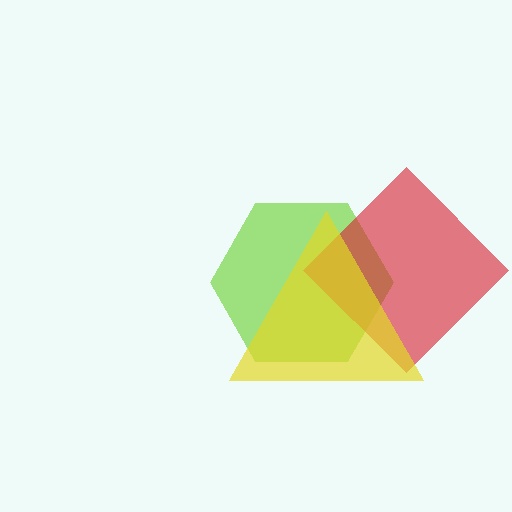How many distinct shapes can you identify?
There are 3 distinct shapes: a lime hexagon, a red diamond, a yellow triangle.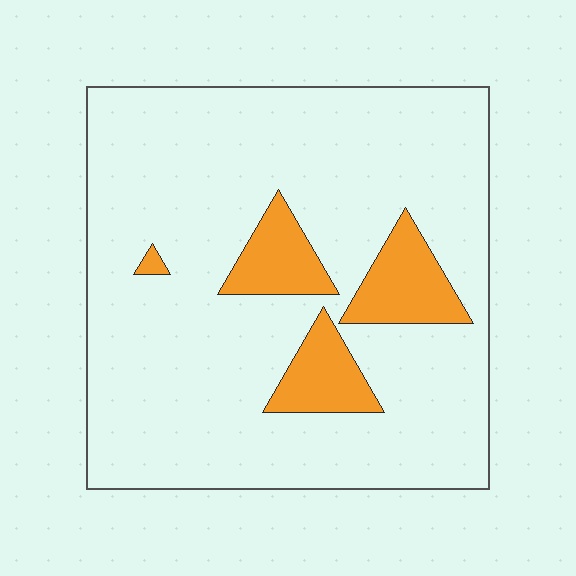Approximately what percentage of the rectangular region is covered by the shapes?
Approximately 15%.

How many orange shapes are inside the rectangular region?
4.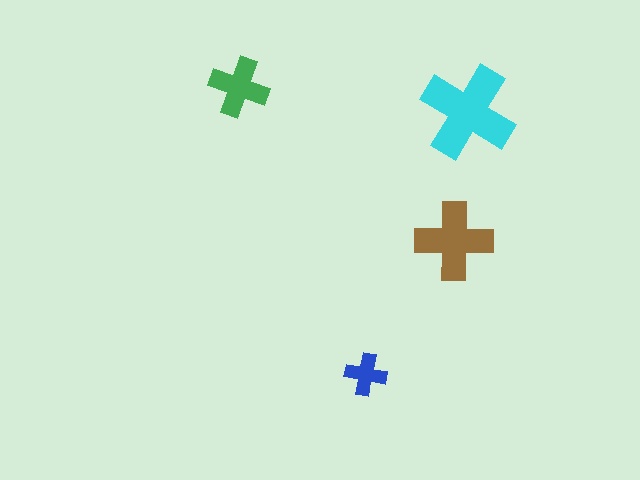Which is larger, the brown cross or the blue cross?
The brown one.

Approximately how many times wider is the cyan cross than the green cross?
About 1.5 times wider.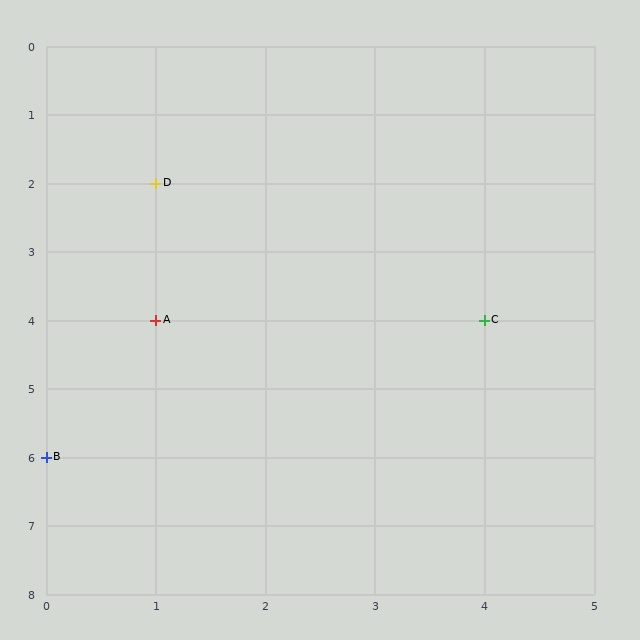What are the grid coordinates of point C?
Point C is at grid coordinates (4, 4).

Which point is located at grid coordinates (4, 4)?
Point C is at (4, 4).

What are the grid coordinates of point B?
Point B is at grid coordinates (0, 6).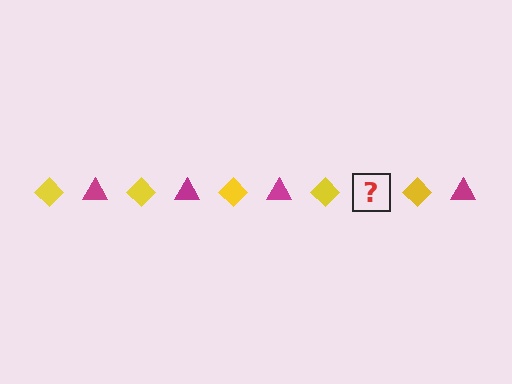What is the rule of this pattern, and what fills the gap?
The rule is that the pattern alternates between yellow diamond and magenta triangle. The gap should be filled with a magenta triangle.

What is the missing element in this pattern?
The missing element is a magenta triangle.